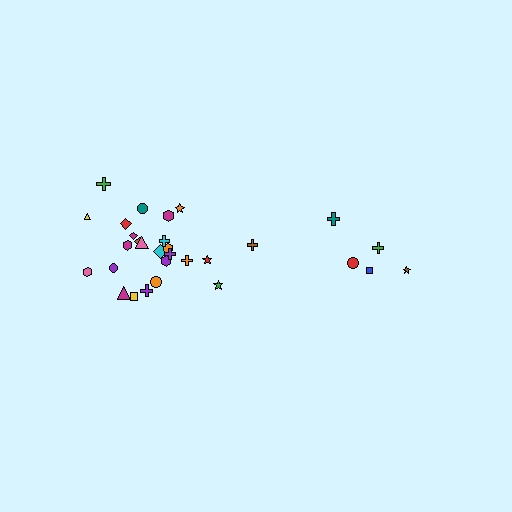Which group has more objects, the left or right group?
The left group.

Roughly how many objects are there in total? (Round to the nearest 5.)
Roughly 30 objects in total.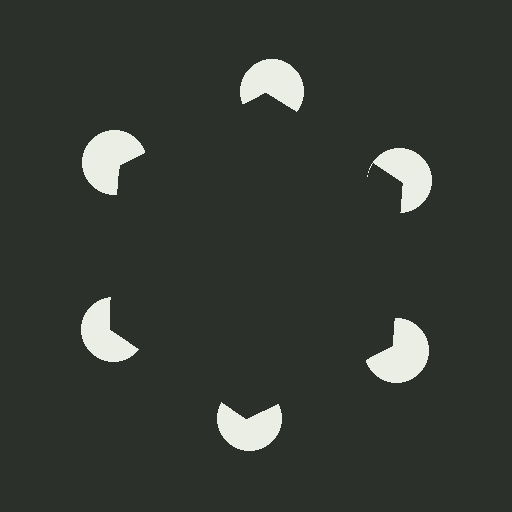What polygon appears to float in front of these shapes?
An illusory hexagon — its edges are inferred from the aligned wedge cuts in the pac-man discs, not physically drawn.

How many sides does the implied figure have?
6 sides.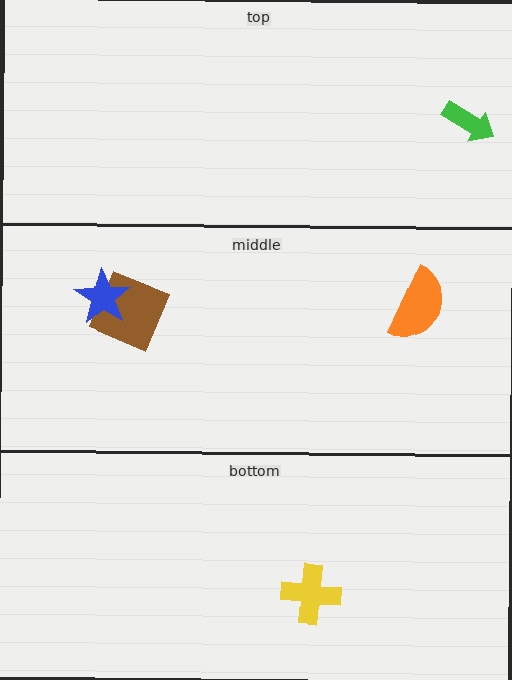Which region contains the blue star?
The middle region.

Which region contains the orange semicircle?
The middle region.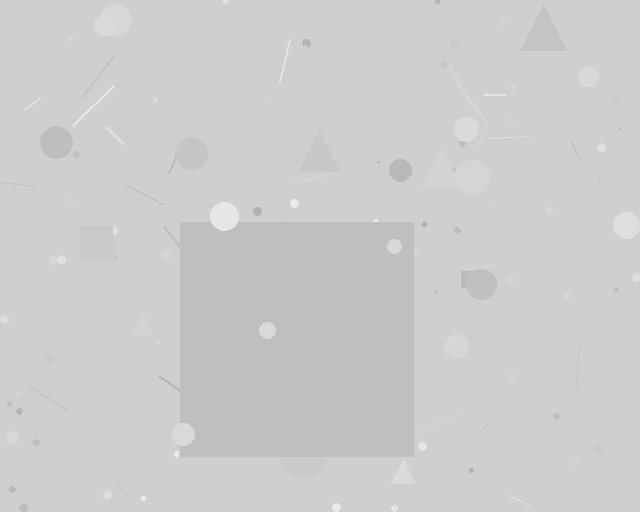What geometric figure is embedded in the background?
A square is embedded in the background.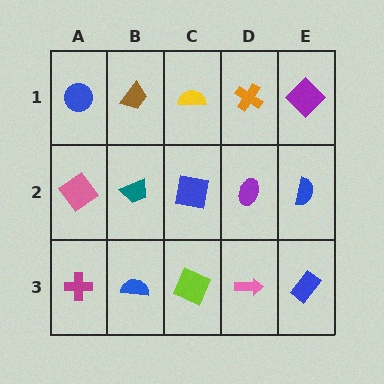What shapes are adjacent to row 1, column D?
A purple ellipse (row 2, column D), a yellow semicircle (row 1, column C), a purple diamond (row 1, column E).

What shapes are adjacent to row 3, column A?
A pink diamond (row 2, column A), a blue semicircle (row 3, column B).